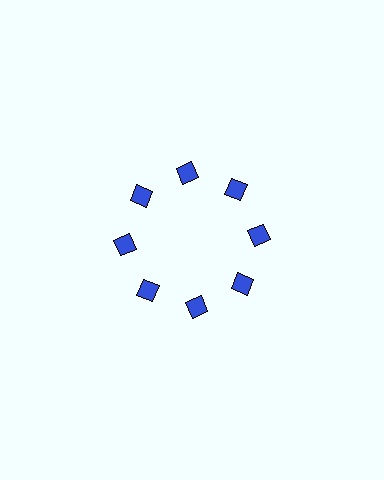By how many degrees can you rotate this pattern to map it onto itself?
The pattern maps onto itself every 45 degrees of rotation.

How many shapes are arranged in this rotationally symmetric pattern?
There are 8 shapes, arranged in 8 groups of 1.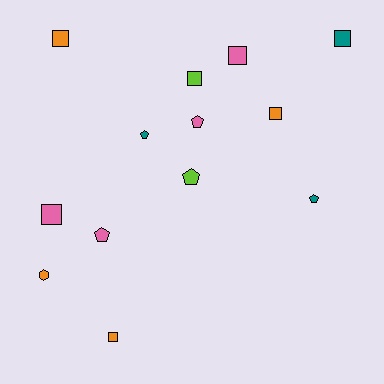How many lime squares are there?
There is 1 lime square.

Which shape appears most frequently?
Square, with 7 objects.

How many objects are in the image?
There are 13 objects.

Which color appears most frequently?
Pink, with 4 objects.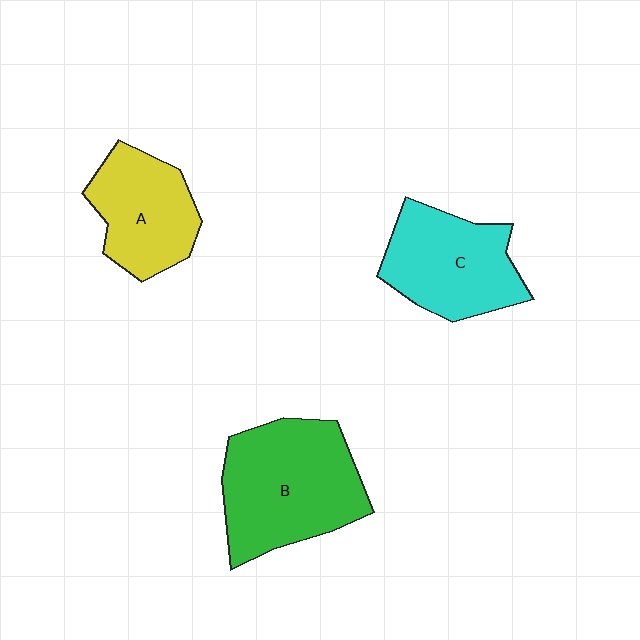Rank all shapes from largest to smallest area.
From largest to smallest: B (green), C (cyan), A (yellow).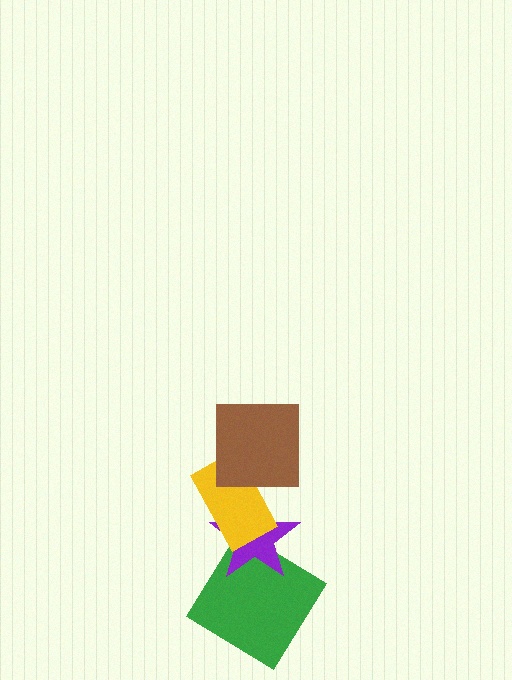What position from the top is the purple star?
The purple star is 3rd from the top.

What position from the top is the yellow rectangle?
The yellow rectangle is 2nd from the top.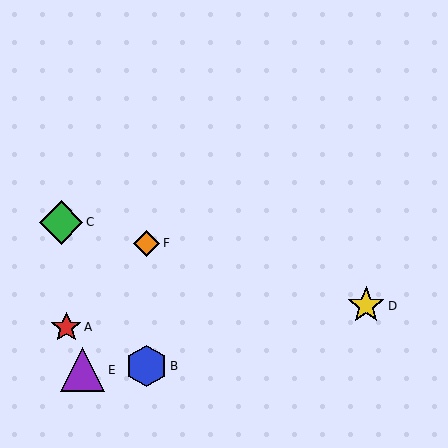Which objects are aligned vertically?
Objects B, F are aligned vertically.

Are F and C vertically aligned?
No, F is at x≈147 and C is at x≈61.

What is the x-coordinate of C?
Object C is at x≈61.